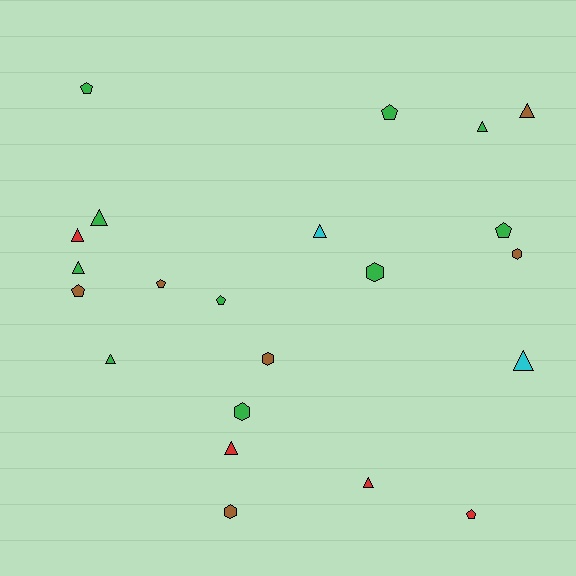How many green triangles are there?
There are 4 green triangles.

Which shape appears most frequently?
Triangle, with 10 objects.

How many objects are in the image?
There are 22 objects.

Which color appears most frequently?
Green, with 10 objects.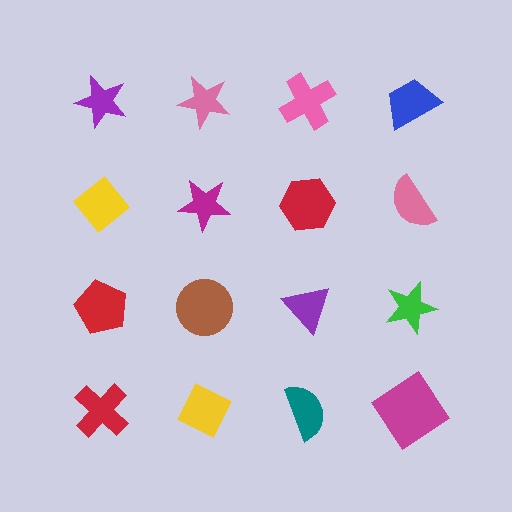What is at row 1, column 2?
A pink star.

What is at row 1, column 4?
A blue trapezoid.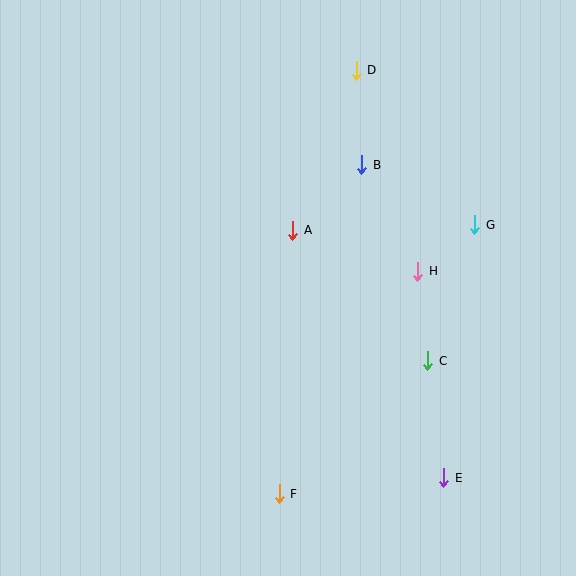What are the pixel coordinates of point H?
Point H is at (418, 271).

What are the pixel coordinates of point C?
Point C is at (428, 361).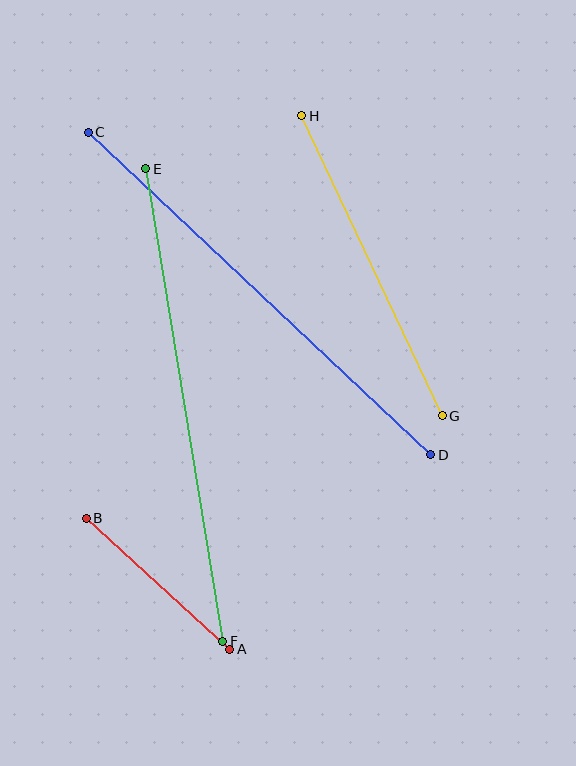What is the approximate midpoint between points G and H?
The midpoint is at approximately (372, 266) pixels.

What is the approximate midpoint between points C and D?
The midpoint is at approximately (259, 294) pixels.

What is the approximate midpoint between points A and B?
The midpoint is at approximately (158, 584) pixels.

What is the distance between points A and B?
The distance is approximately 195 pixels.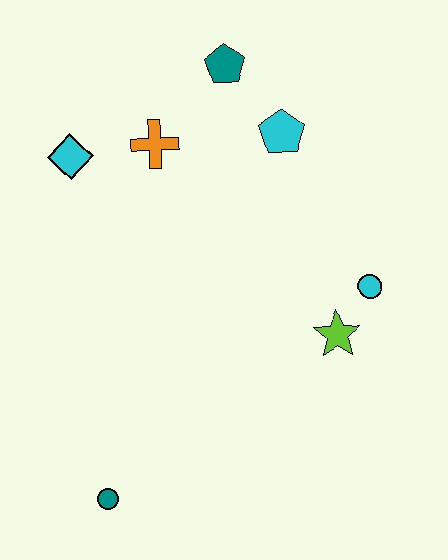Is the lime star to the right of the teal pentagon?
Yes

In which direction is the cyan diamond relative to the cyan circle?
The cyan diamond is to the left of the cyan circle.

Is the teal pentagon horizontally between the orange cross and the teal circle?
No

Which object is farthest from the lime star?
The cyan diamond is farthest from the lime star.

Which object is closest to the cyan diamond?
The orange cross is closest to the cyan diamond.